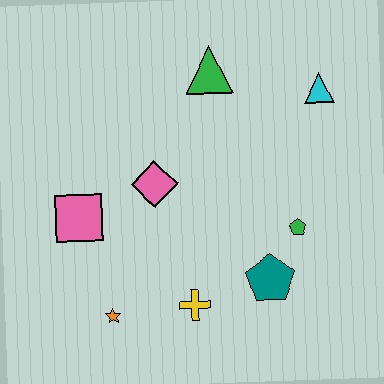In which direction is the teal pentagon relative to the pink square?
The teal pentagon is to the right of the pink square.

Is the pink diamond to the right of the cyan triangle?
No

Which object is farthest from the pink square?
The cyan triangle is farthest from the pink square.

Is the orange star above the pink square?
No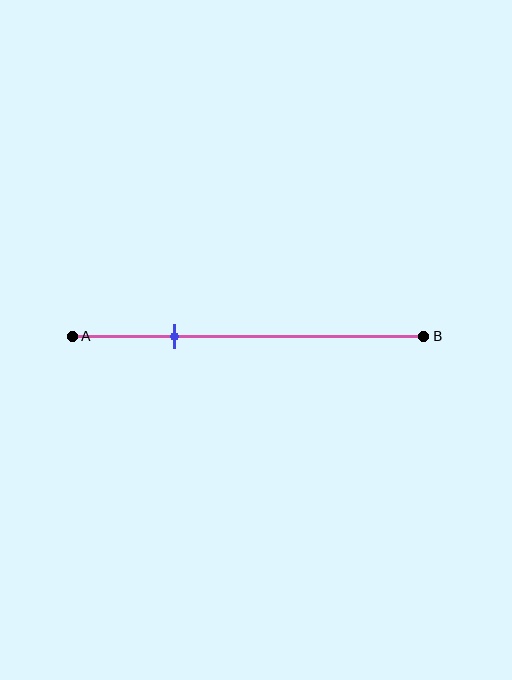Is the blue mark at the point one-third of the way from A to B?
No, the mark is at about 30% from A, not at the 33% one-third point.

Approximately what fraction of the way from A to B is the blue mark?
The blue mark is approximately 30% of the way from A to B.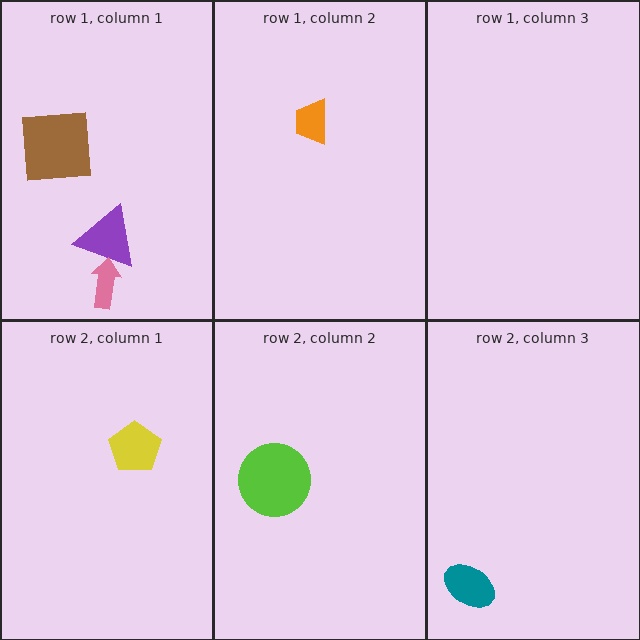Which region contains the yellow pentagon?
The row 2, column 1 region.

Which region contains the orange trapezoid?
The row 1, column 2 region.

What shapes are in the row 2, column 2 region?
The lime circle.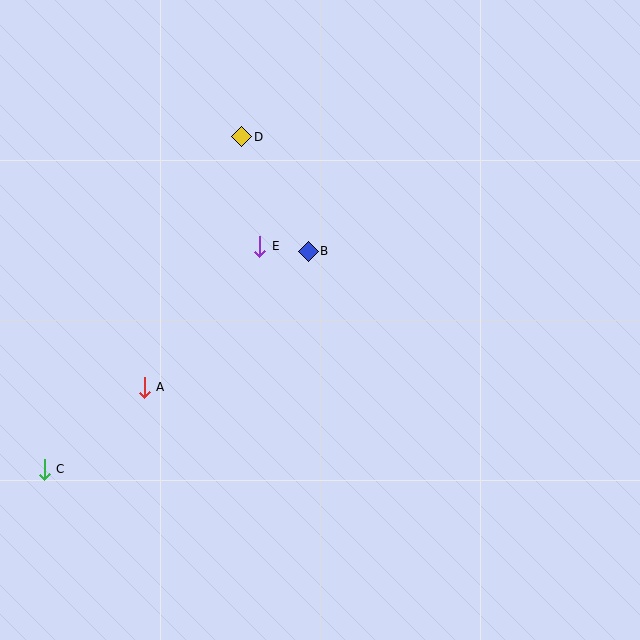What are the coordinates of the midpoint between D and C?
The midpoint between D and C is at (143, 303).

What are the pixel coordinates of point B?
Point B is at (308, 251).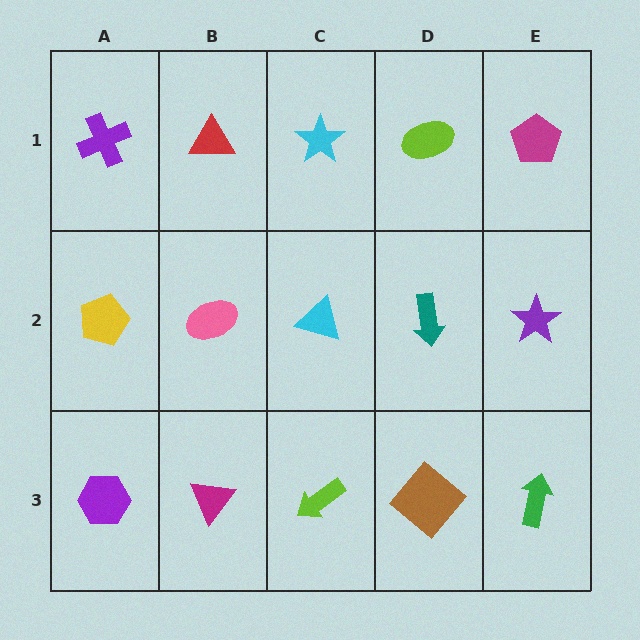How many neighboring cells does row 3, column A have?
2.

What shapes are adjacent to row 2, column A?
A purple cross (row 1, column A), a purple hexagon (row 3, column A), a pink ellipse (row 2, column B).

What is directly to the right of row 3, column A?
A magenta triangle.